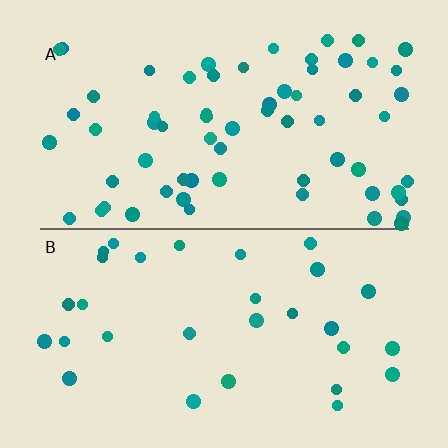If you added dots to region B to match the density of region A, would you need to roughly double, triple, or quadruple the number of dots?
Approximately double.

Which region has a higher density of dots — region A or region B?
A (the top).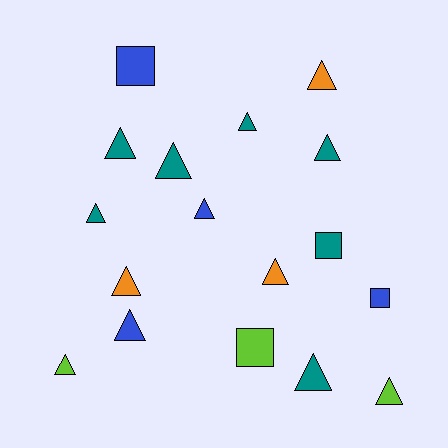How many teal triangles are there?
There are 6 teal triangles.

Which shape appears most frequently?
Triangle, with 13 objects.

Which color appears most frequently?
Teal, with 7 objects.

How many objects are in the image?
There are 17 objects.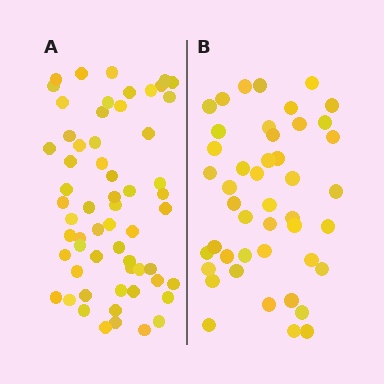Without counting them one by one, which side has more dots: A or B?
Region A (the left region) has more dots.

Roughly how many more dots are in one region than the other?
Region A has approximately 15 more dots than region B.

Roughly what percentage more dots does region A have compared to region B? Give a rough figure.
About 35% more.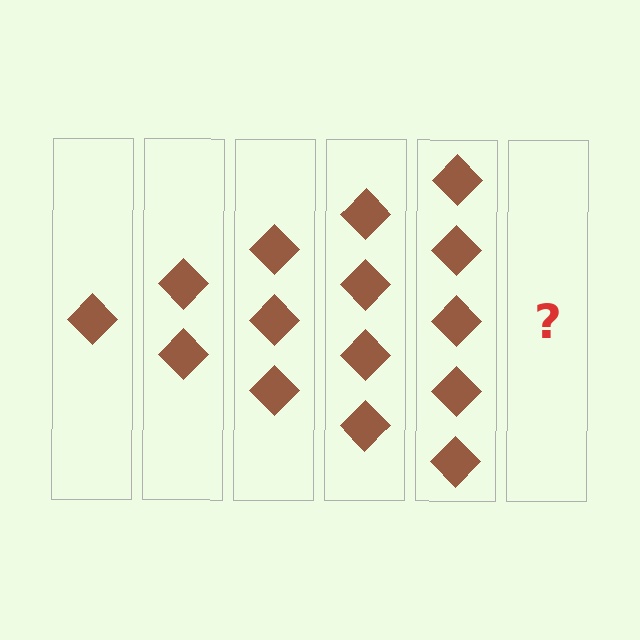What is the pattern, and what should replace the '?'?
The pattern is that each step adds one more diamond. The '?' should be 6 diamonds.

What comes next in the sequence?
The next element should be 6 diamonds.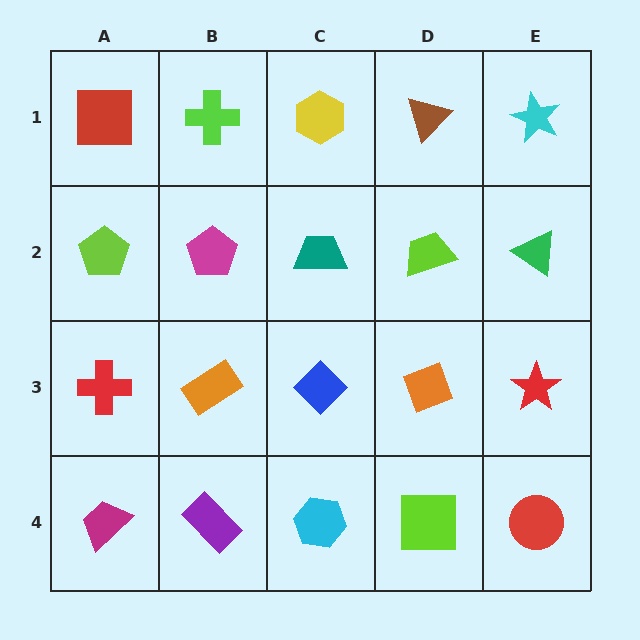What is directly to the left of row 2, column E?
A lime trapezoid.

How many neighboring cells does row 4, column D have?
3.